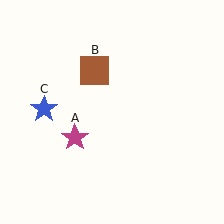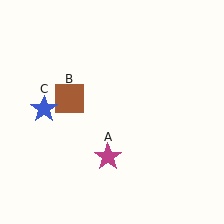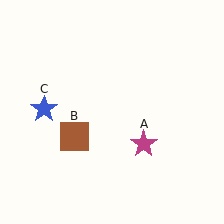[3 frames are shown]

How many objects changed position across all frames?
2 objects changed position: magenta star (object A), brown square (object B).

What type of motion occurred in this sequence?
The magenta star (object A), brown square (object B) rotated counterclockwise around the center of the scene.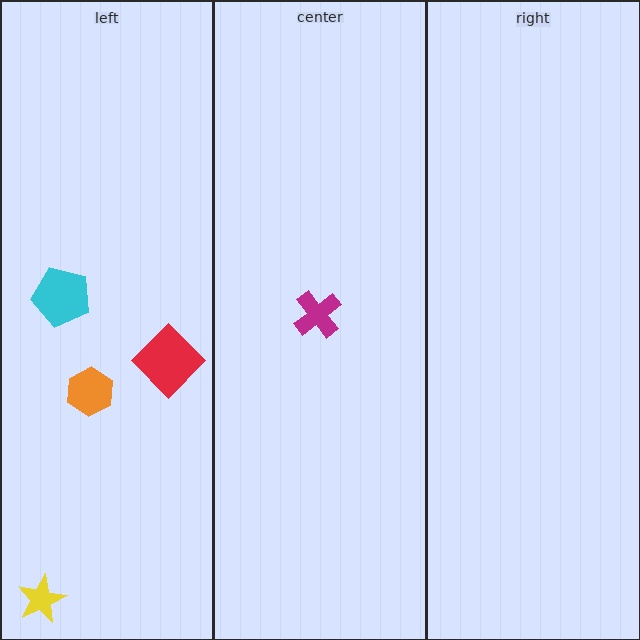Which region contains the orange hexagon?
The left region.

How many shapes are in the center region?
1.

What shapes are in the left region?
The cyan pentagon, the orange hexagon, the red diamond, the yellow star.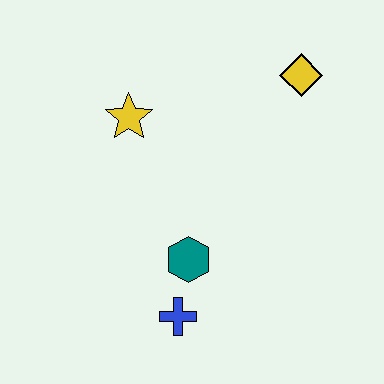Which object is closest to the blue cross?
The teal hexagon is closest to the blue cross.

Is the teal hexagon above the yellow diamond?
No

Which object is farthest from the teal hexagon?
The yellow diamond is farthest from the teal hexagon.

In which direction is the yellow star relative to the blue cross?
The yellow star is above the blue cross.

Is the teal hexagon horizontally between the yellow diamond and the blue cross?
Yes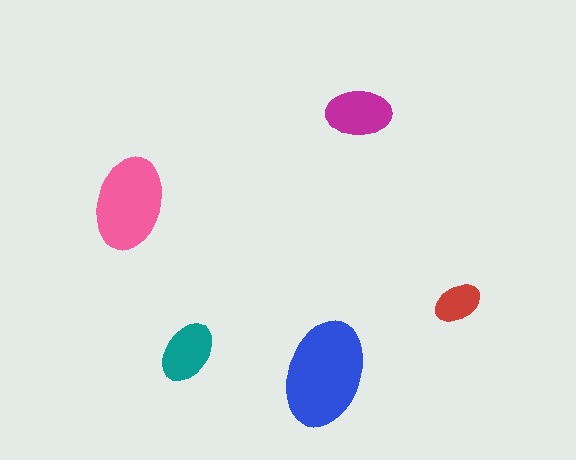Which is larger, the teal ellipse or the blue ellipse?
The blue one.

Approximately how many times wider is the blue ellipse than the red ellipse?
About 2.5 times wider.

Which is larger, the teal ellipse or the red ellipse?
The teal one.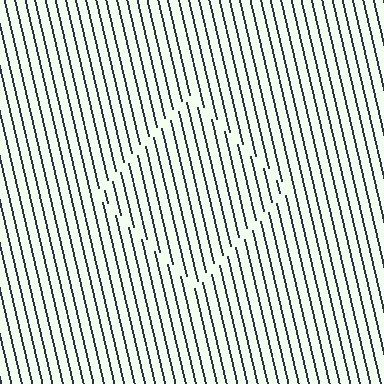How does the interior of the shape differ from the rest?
The interior of the shape contains the same grating, shifted by half a period — the contour is defined by the phase discontinuity where line-ends from the inner and outer gratings abut.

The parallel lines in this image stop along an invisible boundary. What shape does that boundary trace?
An illusory square. The interior of the shape contains the same grating, shifted by half a period — the contour is defined by the phase discontinuity where line-ends from the inner and outer gratings abut.